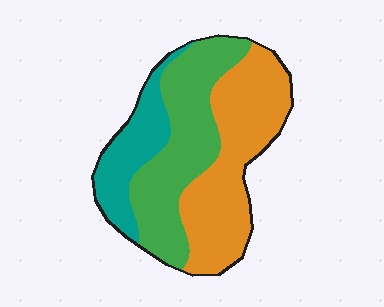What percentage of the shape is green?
Green takes up about three eighths (3/8) of the shape.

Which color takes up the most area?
Orange, at roughly 40%.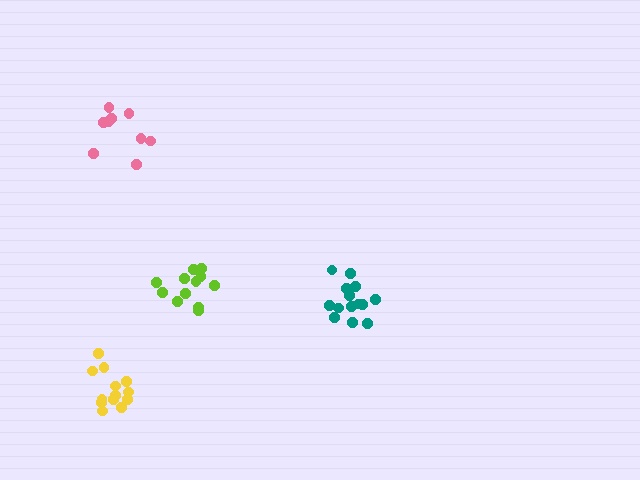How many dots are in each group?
Group 1: 12 dots, Group 2: 15 dots, Group 3: 9 dots, Group 4: 13 dots (49 total).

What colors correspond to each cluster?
The clusters are colored: lime, teal, pink, yellow.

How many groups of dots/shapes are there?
There are 4 groups.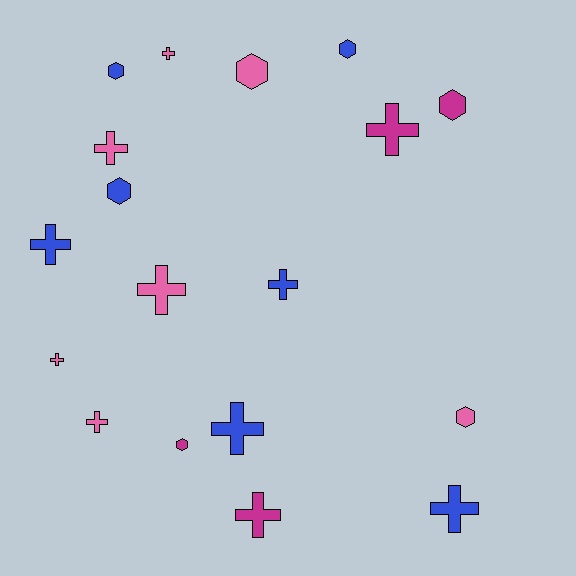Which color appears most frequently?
Pink, with 7 objects.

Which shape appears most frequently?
Cross, with 11 objects.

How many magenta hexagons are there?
There are 2 magenta hexagons.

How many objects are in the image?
There are 18 objects.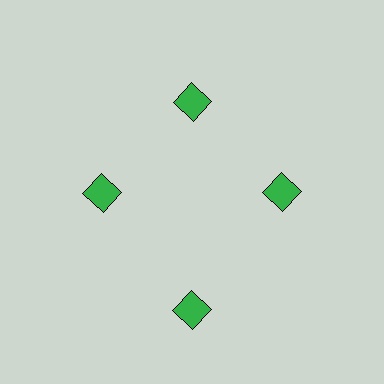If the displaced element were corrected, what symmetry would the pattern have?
It would have 4-fold rotational symmetry — the pattern would map onto itself every 90 degrees.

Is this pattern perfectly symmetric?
No. The 4 green diamonds are arranged in a ring, but one element near the 6 o'clock position is pushed outward from the center, breaking the 4-fold rotational symmetry.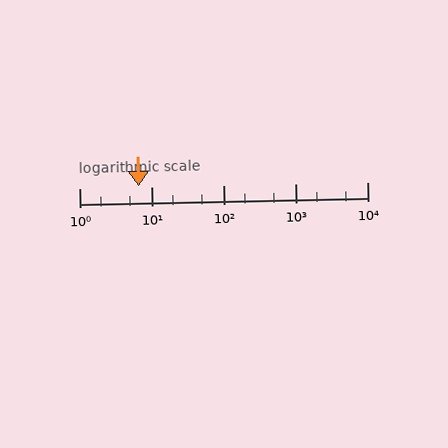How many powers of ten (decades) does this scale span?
The scale spans 4 decades, from 1 to 10000.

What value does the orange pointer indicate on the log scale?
The pointer indicates approximately 6.7.